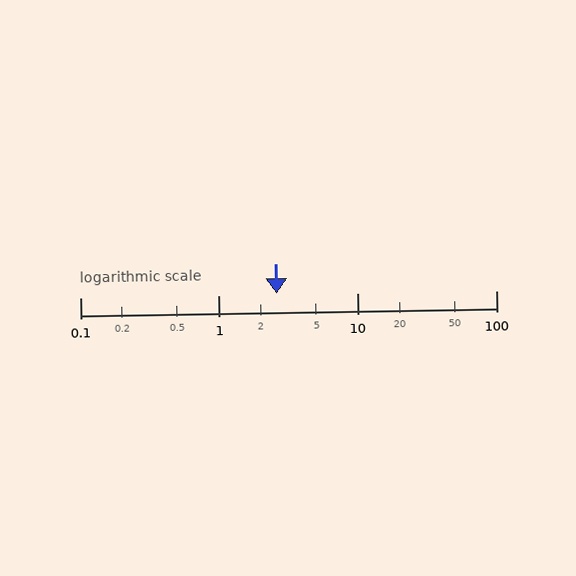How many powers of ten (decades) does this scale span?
The scale spans 3 decades, from 0.1 to 100.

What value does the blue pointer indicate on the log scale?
The pointer indicates approximately 2.6.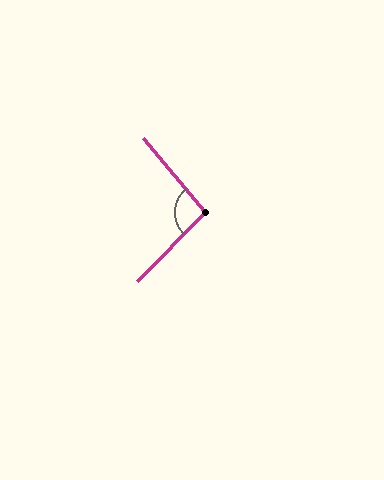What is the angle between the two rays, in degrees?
Approximately 96 degrees.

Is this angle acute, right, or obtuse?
It is obtuse.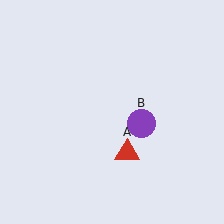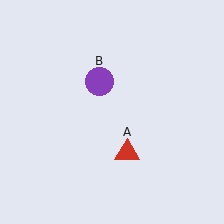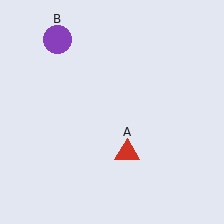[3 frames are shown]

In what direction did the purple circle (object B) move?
The purple circle (object B) moved up and to the left.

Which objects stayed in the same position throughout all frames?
Red triangle (object A) remained stationary.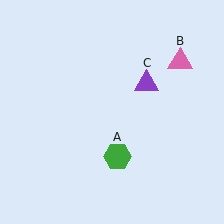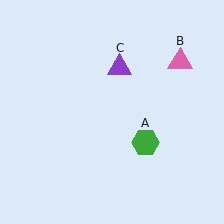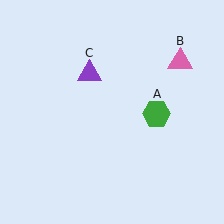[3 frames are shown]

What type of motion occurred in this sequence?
The green hexagon (object A), purple triangle (object C) rotated counterclockwise around the center of the scene.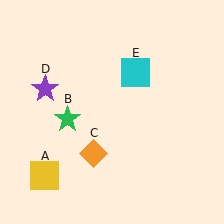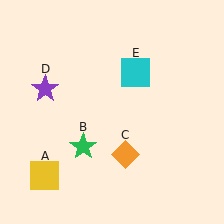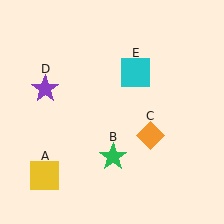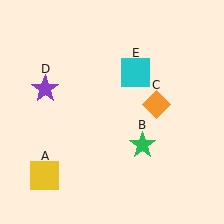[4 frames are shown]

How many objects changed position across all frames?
2 objects changed position: green star (object B), orange diamond (object C).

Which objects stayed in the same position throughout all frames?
Yellow square (object A) and purple star (object D) and cyan square (object E) remained stationary.